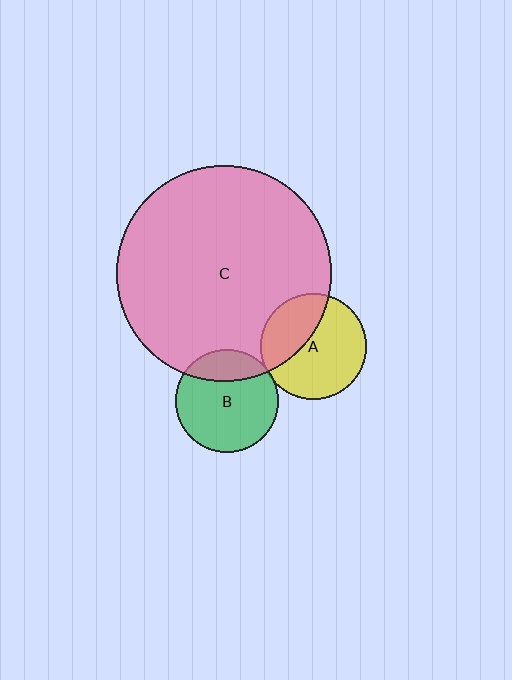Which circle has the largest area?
Circle C (pink).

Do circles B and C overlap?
Yes.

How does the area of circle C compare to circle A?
Approximately 4.1 times.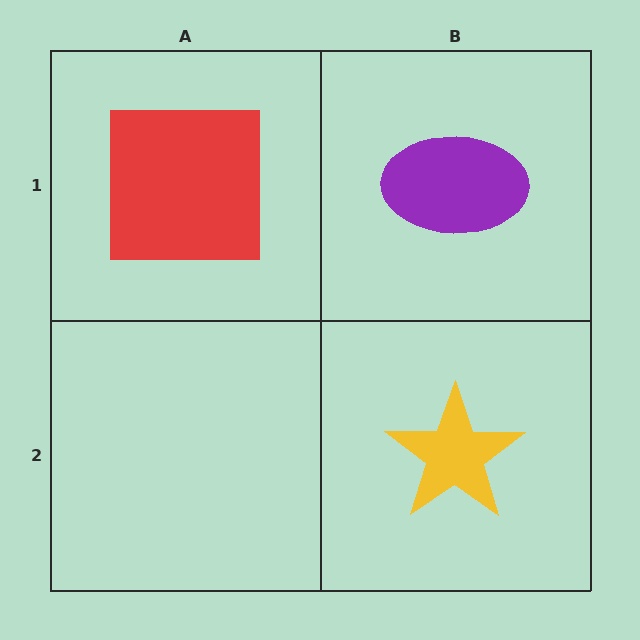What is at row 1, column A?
A red square.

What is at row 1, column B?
A purple ellipse.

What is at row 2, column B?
A yellow star.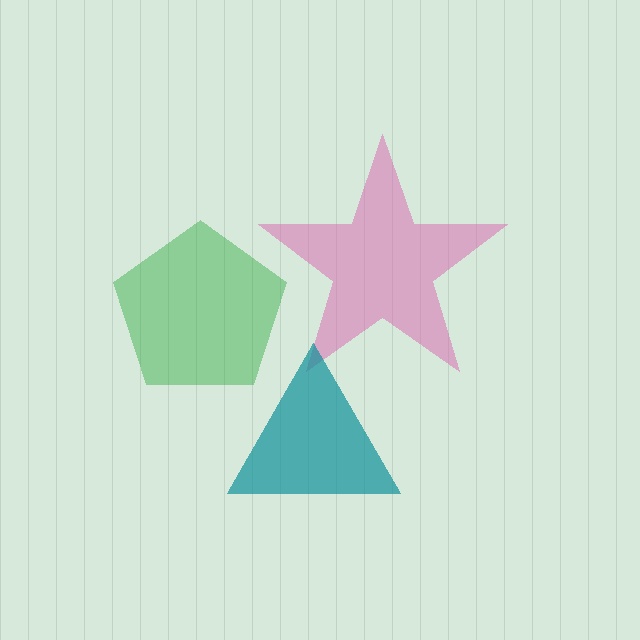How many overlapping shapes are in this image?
There are 3 overlapping shapes in the image.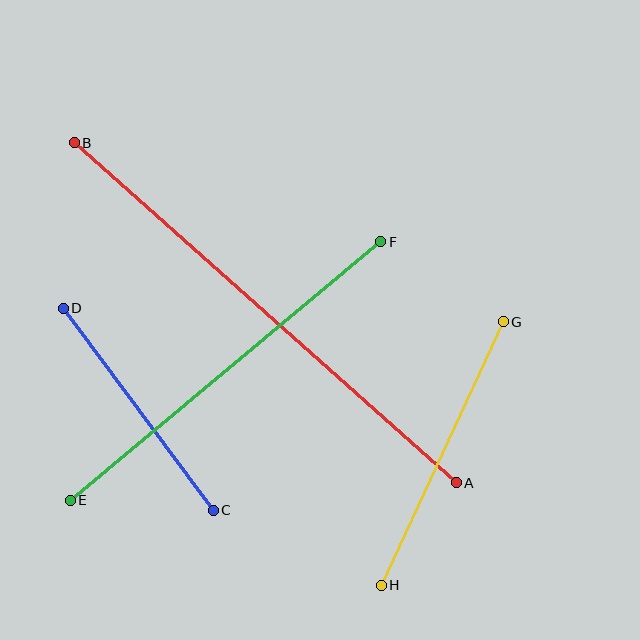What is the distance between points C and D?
The distance is approximately 252 pixels.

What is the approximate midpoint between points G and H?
The midpoint is at approximately (442, 454) pixels.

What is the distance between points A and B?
The distance is approximately 512 pixels.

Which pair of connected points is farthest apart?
Points A and B are farthest apart.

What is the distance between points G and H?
The distance is approximately 290 pixels.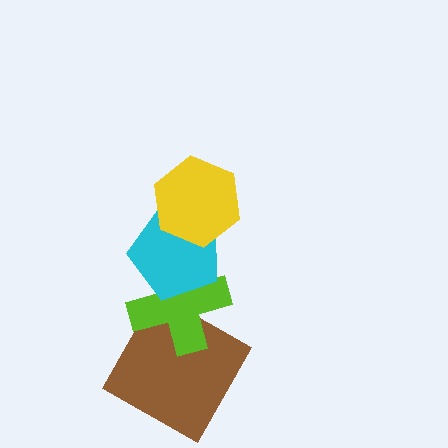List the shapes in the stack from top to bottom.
From top to bottom: the yellow hexagon, the cyan pentagon, the lime cross, the brown square.